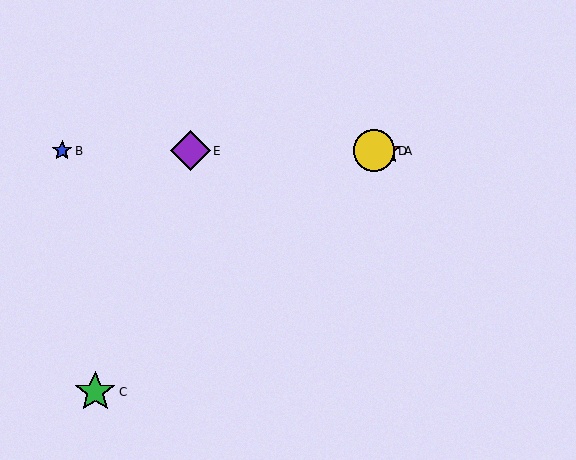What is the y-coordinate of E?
Object E is at y≈151.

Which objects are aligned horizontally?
Objects A, B, D, E are aligned horizontally.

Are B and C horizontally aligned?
No, B is at y≈151 and C is at y≈392.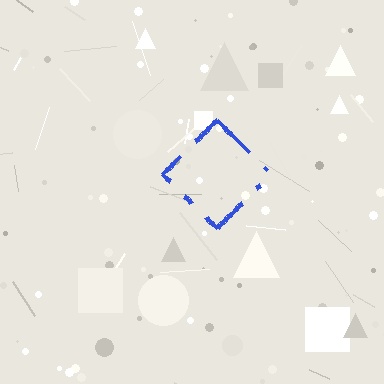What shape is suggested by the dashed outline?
The dashed outline suggests a diamond.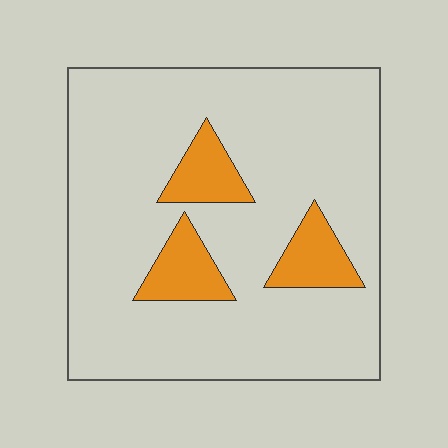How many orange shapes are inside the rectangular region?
3.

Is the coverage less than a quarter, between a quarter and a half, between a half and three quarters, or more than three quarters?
Less than a quarter.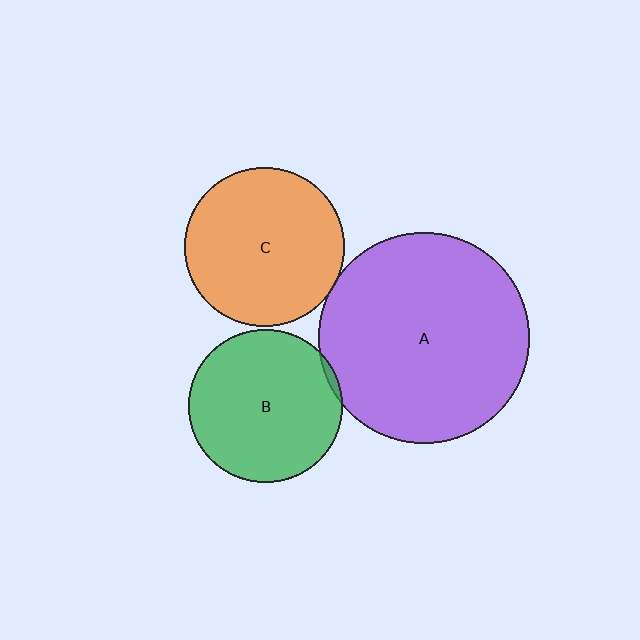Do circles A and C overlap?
Yes.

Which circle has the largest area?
Circle A (purple).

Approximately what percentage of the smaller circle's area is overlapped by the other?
Approximately 5%.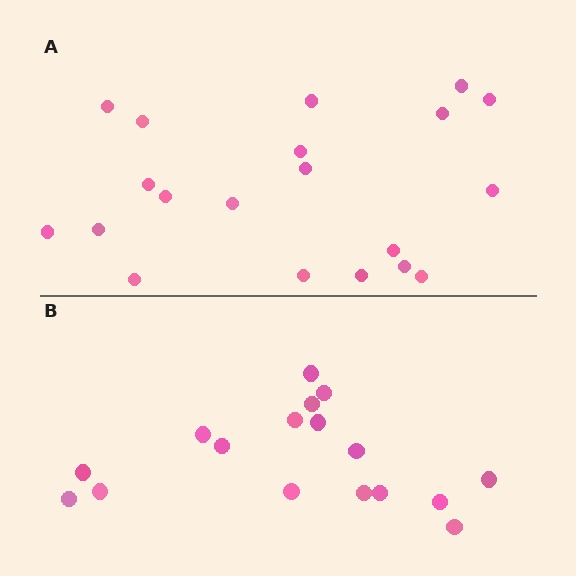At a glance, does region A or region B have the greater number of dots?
Region A (the top region) has more dots.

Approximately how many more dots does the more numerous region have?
Region A has just a few more — roughly 2 or 3 more dots than region B.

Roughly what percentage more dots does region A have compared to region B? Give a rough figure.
About 20% more.